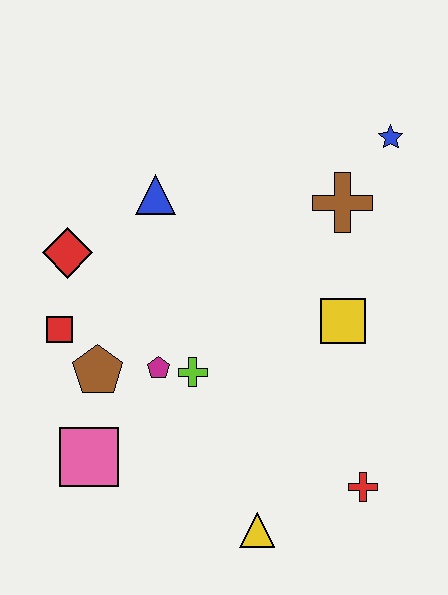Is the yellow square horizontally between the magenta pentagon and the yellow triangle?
No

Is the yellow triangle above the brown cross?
No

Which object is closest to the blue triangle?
The red diamond is closest to the blue triangle.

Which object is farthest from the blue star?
The pink square is farthest from the blue star.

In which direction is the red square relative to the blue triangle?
The red square is below the blue triangle.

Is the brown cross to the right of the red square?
Yes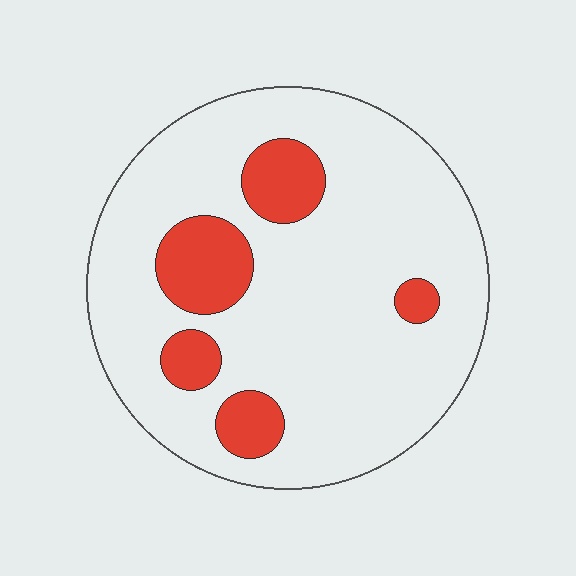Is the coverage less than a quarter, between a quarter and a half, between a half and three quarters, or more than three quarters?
Less than a quarter.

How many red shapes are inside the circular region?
5.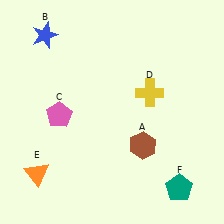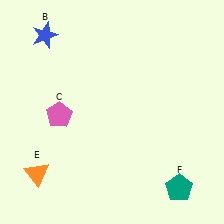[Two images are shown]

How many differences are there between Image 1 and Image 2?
There are 2 differences between the two images.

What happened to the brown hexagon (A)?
The brown hexagon (A) was removed in Image 2. It was in the bottom-right area of Image 1.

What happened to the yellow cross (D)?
The yellow cross (D) was removed in Image 2. It was in the top-right area of Image 1.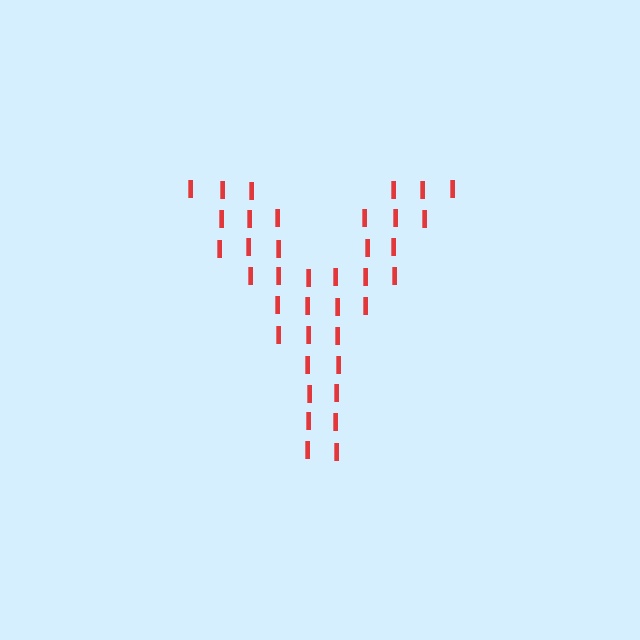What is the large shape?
The large shape is the letter Y.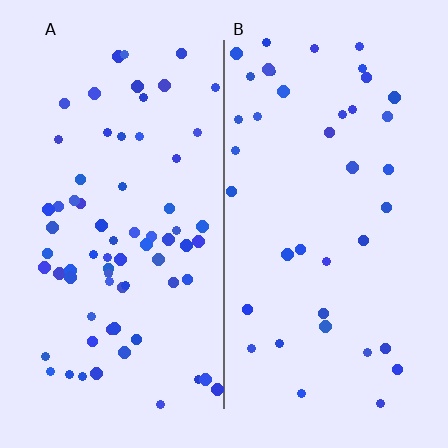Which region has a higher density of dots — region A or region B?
A (the left).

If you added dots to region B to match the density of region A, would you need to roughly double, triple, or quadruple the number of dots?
Approximately double.